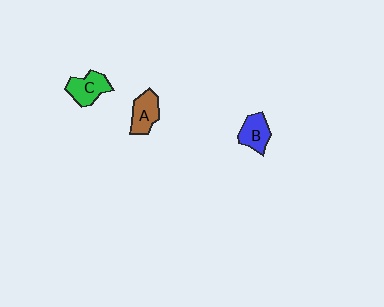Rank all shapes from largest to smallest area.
From largest to smallest: C (green), A (brown), B (blue).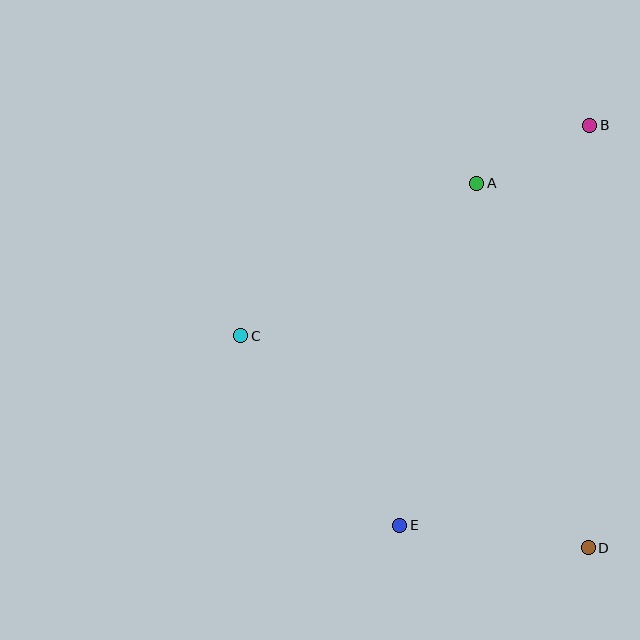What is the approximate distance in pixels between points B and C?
The distance between B and C is approximately 408 pixels.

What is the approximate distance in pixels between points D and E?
The distance between D and E is approximately 189 pixels.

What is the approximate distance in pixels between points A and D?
The distance between A and D is approximately 381 pixels.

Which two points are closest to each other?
Points A and B are closest to each other.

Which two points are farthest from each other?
Points B and E are farthest from each other.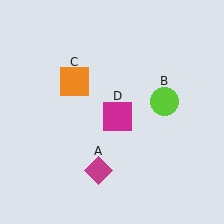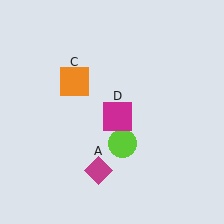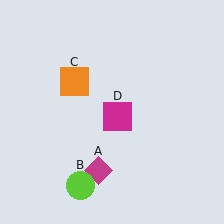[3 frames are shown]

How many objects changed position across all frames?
1 object changed position: lime circle (object B).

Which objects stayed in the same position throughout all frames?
Magenta diamond (object A) and orange square (object C) and magenta square (object D) remained stationary.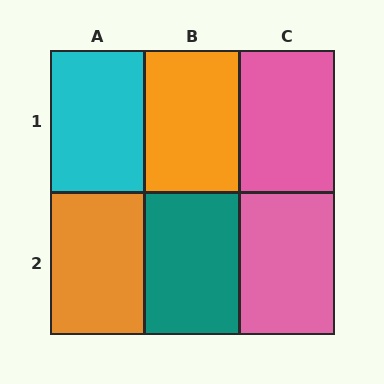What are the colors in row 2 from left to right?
Orange, teal, pink.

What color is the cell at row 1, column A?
Cyan.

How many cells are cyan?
1 cell is cyan.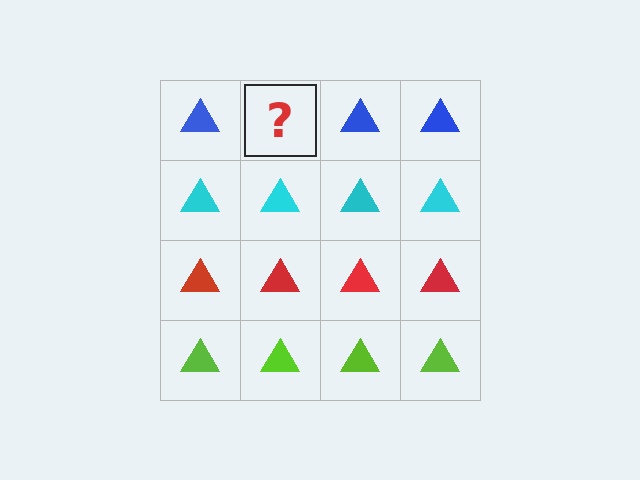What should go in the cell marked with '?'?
The missing cell should contain a blue triangle.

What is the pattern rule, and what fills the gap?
The rule is that each row has a consistent color. The gap should be filled with a blue triangle.